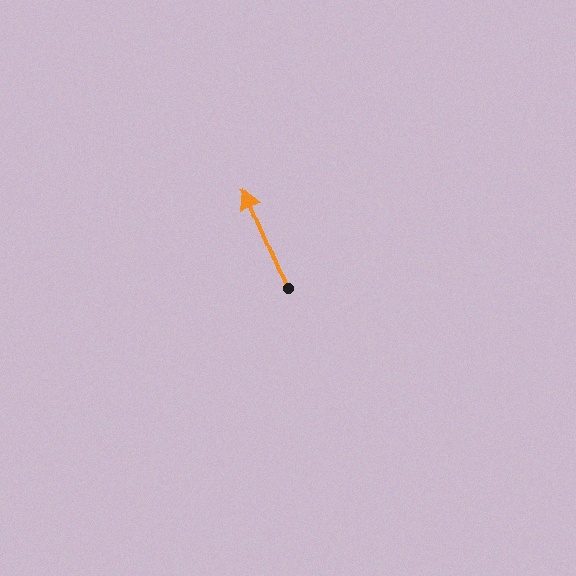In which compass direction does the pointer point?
Northwest.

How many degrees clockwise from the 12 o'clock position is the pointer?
Approximately 337 degrees.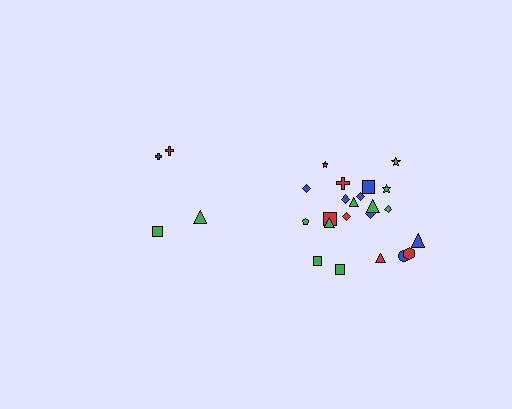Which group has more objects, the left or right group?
The right group.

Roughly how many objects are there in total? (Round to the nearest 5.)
Roughly 25 objects in total.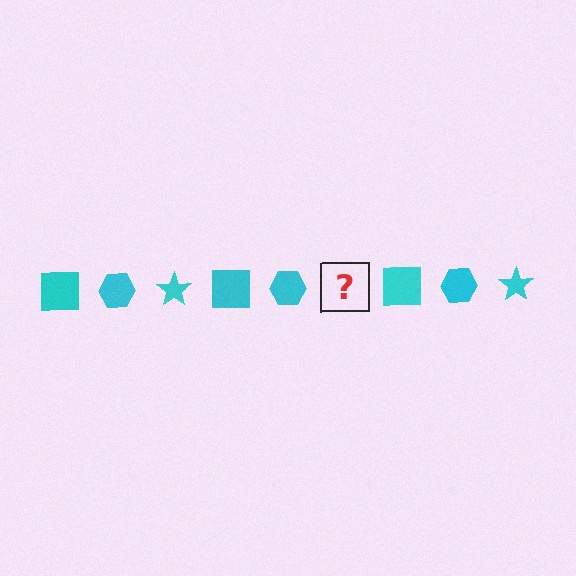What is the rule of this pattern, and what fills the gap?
The rule is that the pattern cycles through square, hexagon, star shapes in cyan. The gap should be filled with a cyan star.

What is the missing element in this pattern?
The missing element is a cyan star.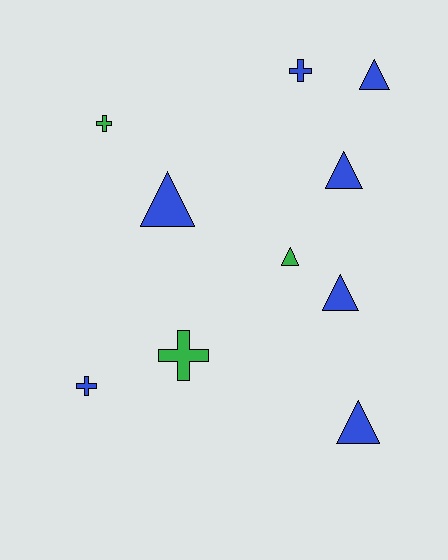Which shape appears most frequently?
Triangle, with 6 objects.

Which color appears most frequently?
Blue, with 7 objects.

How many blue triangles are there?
There are 5 blue triangles.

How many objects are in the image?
There are 10 objects.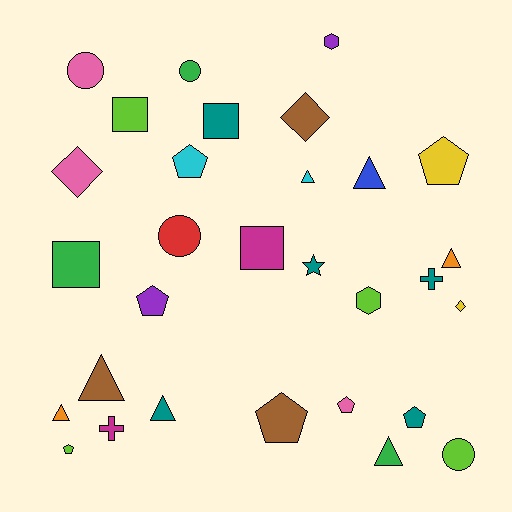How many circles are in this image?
There are 4 circles.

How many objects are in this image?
There are 30 objects.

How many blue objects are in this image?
There is 1 blue object.